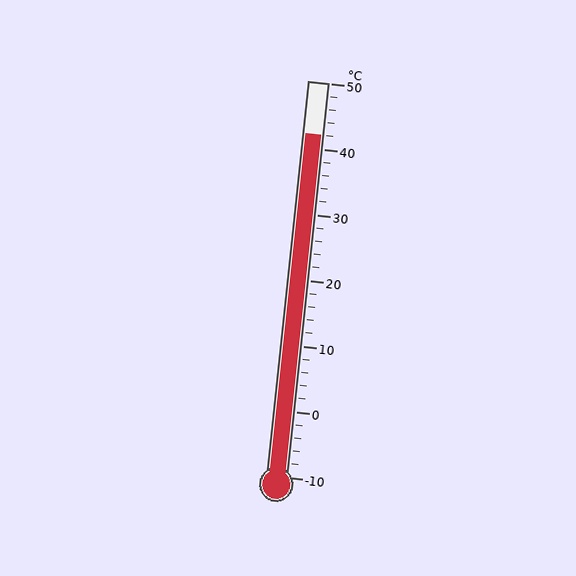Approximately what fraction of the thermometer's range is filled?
The thermometer is filled to approximately 85% of its range.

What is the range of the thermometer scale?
The thermometer scale ranges from -10°C to 50°C.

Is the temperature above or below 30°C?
The temperature is above 30°C.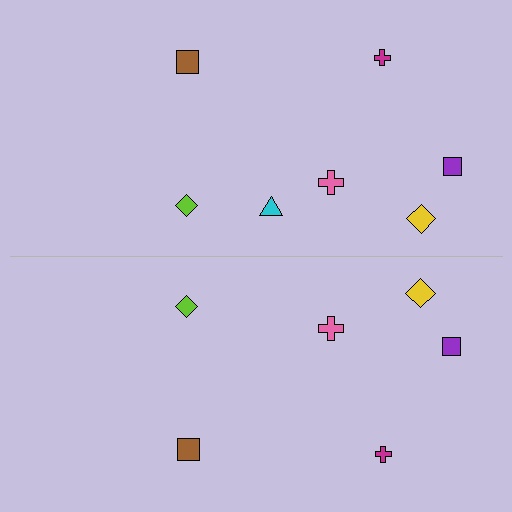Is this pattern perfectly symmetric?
No, the pattern is not perfectly symmetric. A cyan triangle is missing from the bottom side.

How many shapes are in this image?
There are 13 shapes in this image.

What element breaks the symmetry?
A cyan triangle is missing from the bottom side.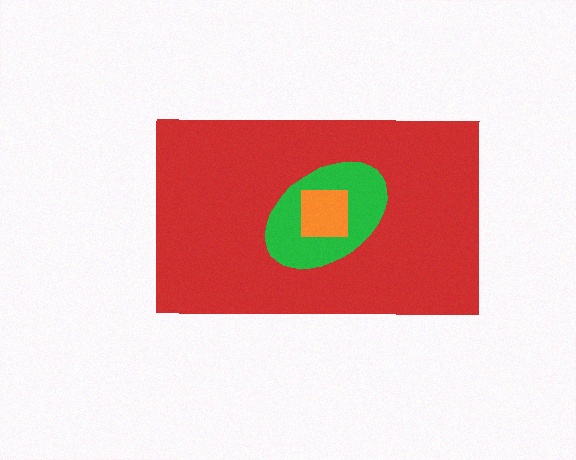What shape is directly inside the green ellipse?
The orange square.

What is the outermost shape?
The red rectangle.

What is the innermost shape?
The orange square.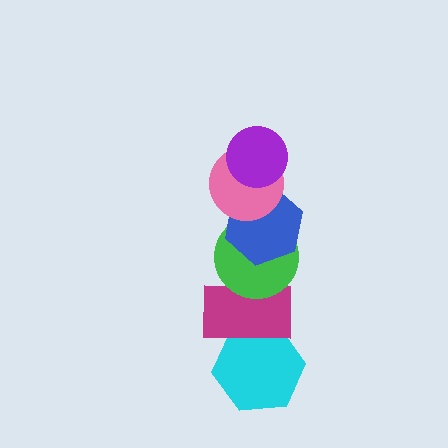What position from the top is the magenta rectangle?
The magenta rectangle is 5th from the top.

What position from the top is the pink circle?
The pink circle is 2nd from the top.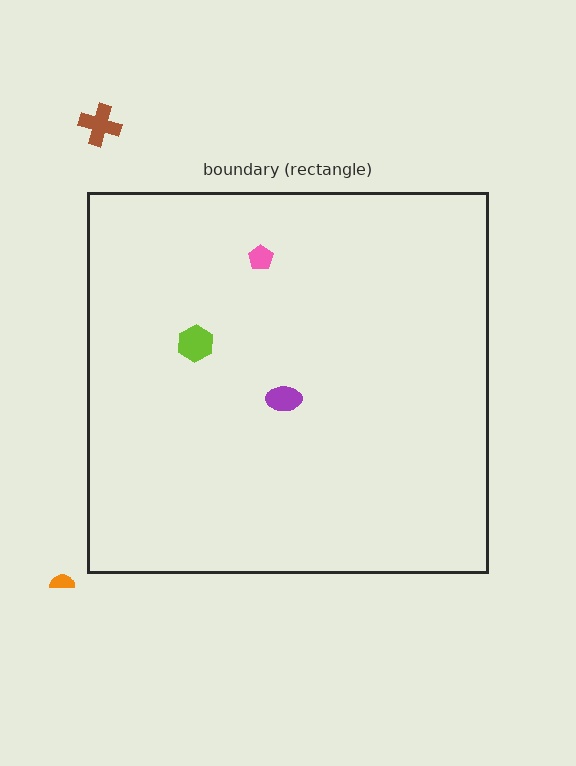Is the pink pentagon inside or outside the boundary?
Inside.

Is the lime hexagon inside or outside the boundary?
Inside.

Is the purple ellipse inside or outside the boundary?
Inside.